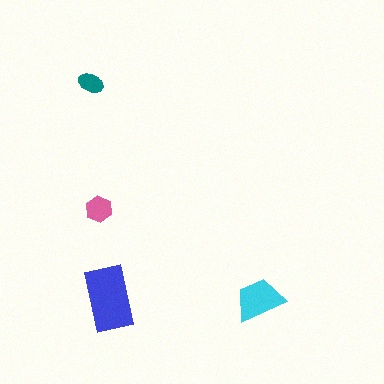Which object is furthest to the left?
The teal ellipse is leftmost.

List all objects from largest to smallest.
The blue rectangle, the cyan trapezoid, the pink hexagon, the teal ellipse.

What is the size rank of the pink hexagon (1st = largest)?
3rd.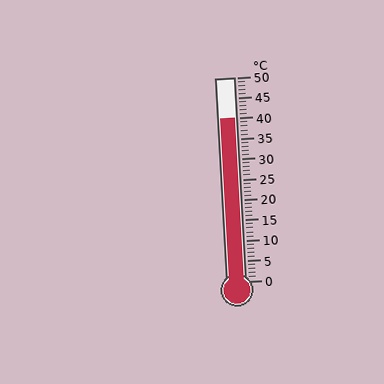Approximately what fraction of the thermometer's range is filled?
The thermometer is filled to approximately 80% of its range.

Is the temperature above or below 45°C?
The temperature is below 45°C.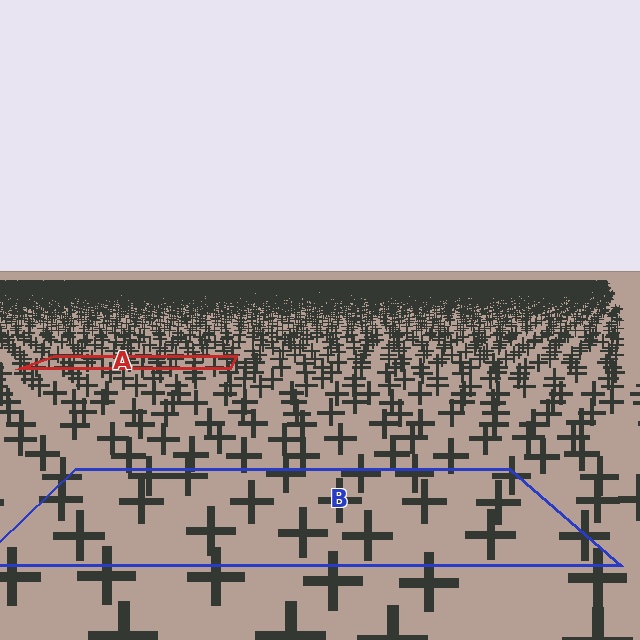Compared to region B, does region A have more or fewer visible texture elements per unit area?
Region A has more texture elements per unit area — they are packed more densely because it is farther away.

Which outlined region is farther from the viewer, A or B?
Region A is farther from the viewer — the texture elements inside it appear smaller and more densely packed.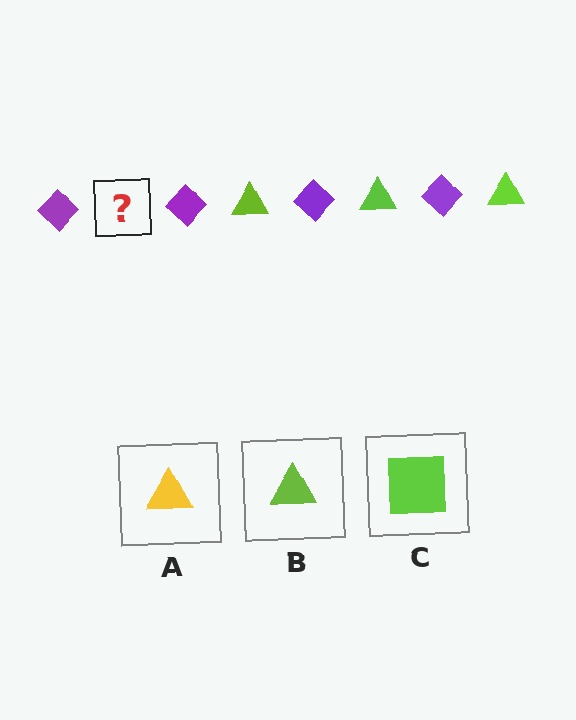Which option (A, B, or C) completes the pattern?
B.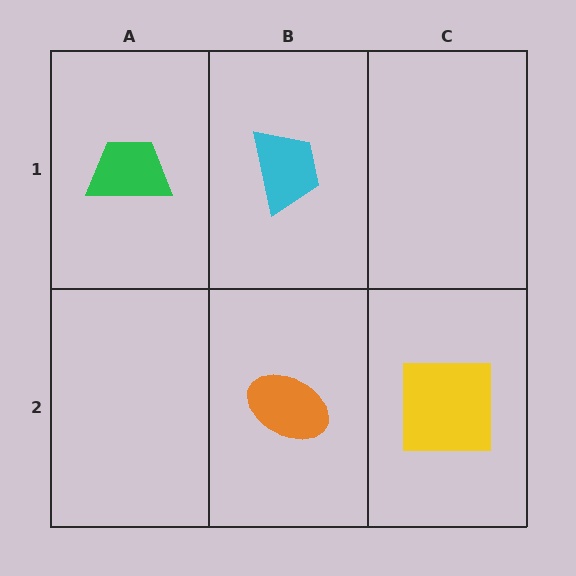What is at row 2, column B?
An orange ellipse.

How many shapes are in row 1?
2 shapes.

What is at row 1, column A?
A green trapezoid.